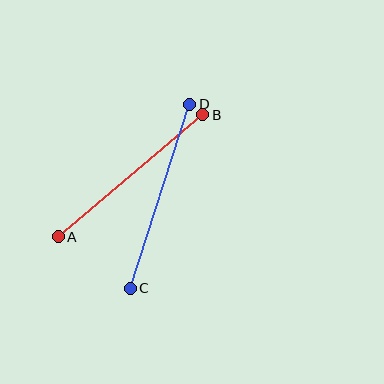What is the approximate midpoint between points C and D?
The midpoint is at approximately (160, 196) pixels.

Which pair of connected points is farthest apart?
Points C and D are farthest apart.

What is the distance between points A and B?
The distance is approximately 189 pixels.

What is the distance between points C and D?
The distance is approximately 194 pixels.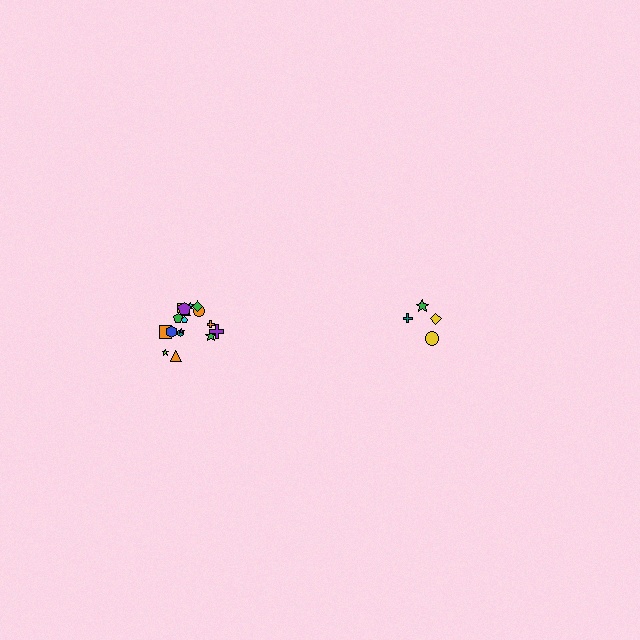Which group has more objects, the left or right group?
The left group.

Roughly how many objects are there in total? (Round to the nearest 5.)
Roughly 20 objects in total.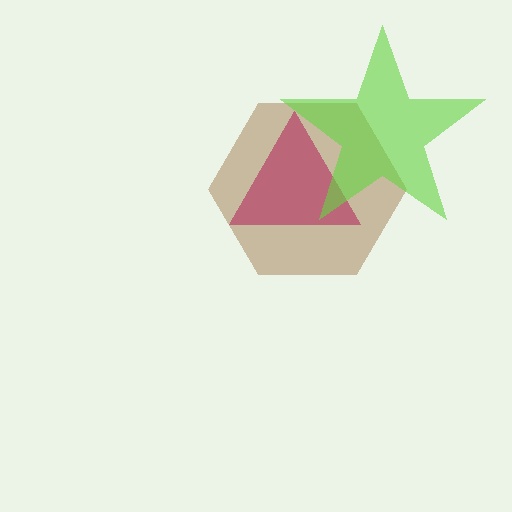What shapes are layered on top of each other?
The layered shapes are: a magenta triangle, a brown hexagon, a lime star.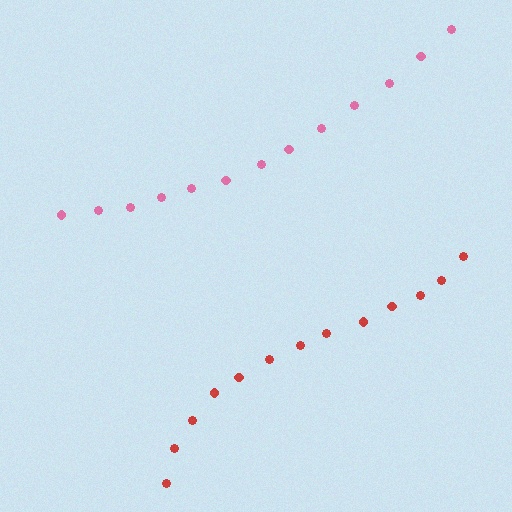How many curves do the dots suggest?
There are 2 distinct paths.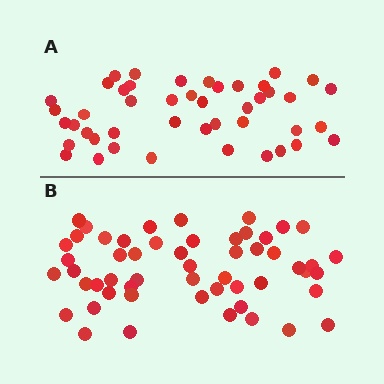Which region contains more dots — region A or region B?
Region B (the bottom region) has more dots.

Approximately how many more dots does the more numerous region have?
Region B has roughly 8 or so more dots than region A.